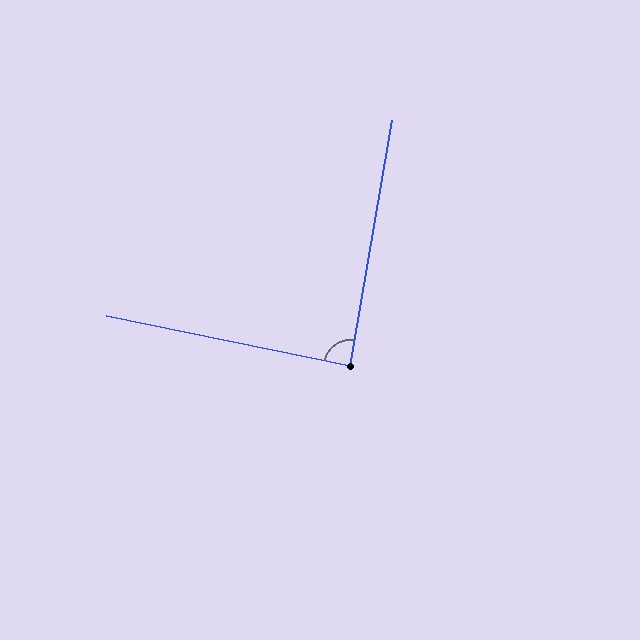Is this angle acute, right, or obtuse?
It is approximately a right angle.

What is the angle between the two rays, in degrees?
Approximately 88 degrees.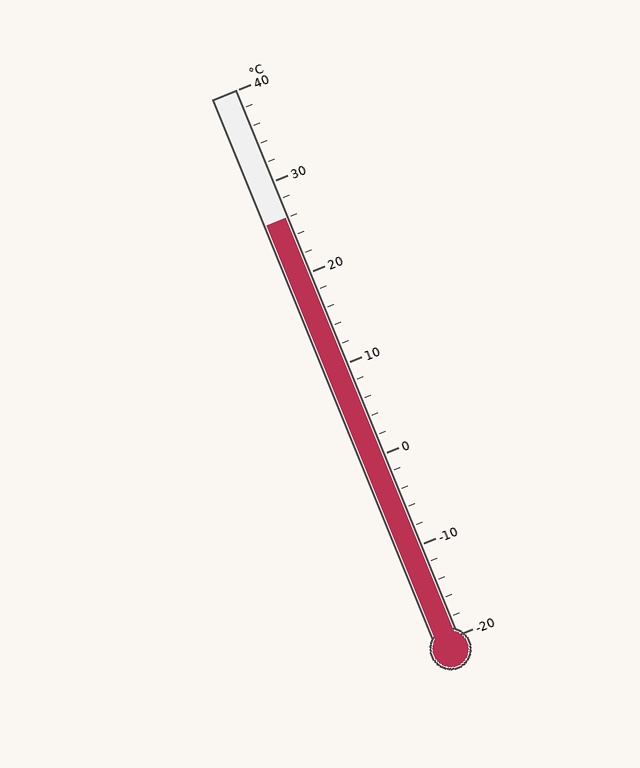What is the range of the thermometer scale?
The thermometer scale ranges from -20°C to 40°C.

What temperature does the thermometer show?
The thermometer shows approximately 26°C.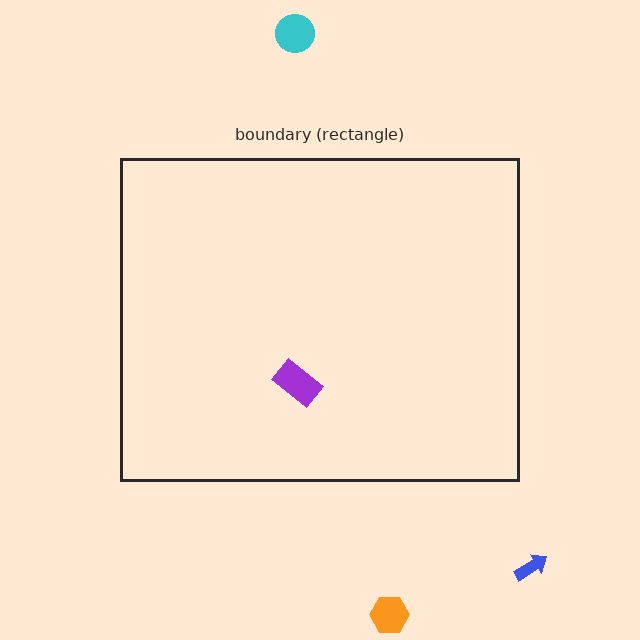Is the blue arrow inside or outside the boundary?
Outside.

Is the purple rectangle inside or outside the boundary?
Inside.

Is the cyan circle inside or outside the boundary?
Outside.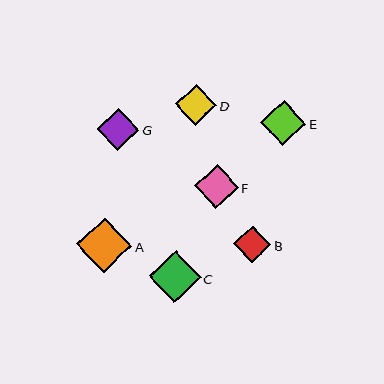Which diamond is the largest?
Diamond A is the largest with a size of approximately 55 pixels.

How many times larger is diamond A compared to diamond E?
Diamond A is approximately 1.2 times the size of diamond E.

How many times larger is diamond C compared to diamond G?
Diamond C is approximately 1.2 times the size of diamond G.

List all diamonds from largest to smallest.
From largest to smallest: A, C, E, F, G, D, B.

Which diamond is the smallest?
Diamond B is the smallest with a size of approximately 37 pixels.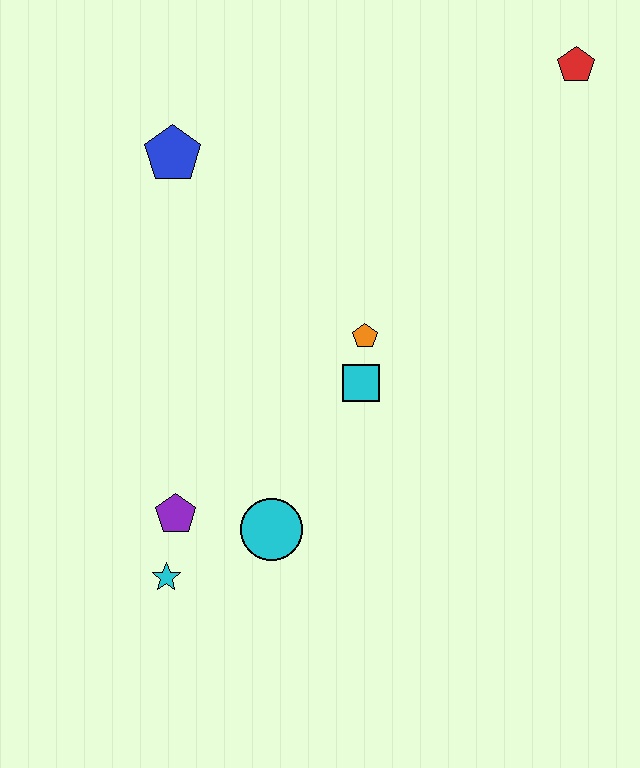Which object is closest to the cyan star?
The purple pentagon is closest to the cyan star.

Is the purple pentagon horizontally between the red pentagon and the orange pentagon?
No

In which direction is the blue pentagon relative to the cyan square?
The blue pentagon is above the cyan square.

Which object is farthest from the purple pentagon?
The red pentagon is farthest from the purple pentagon.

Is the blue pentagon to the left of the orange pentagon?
Yes